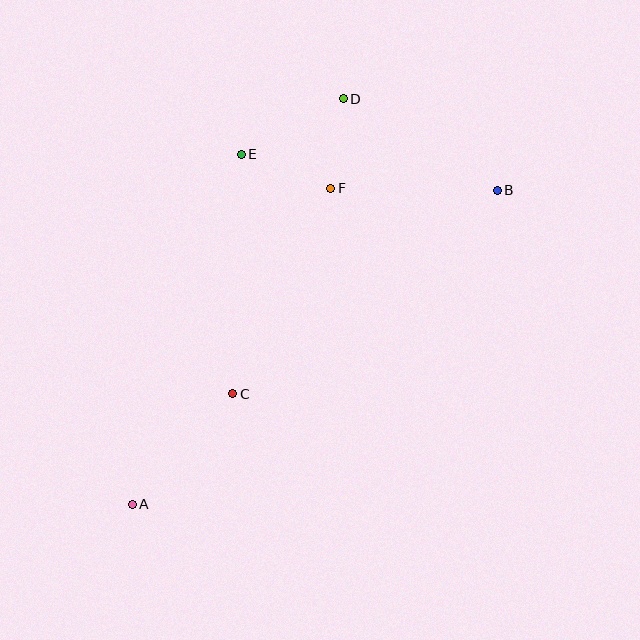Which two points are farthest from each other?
Points A and B are farthest from each other.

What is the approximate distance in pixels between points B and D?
The distance between B and D is approximately 179 pixels.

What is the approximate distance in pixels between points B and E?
The distance between B and E is approximately 258 pixels.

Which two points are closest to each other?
Points D and F are closest to each other.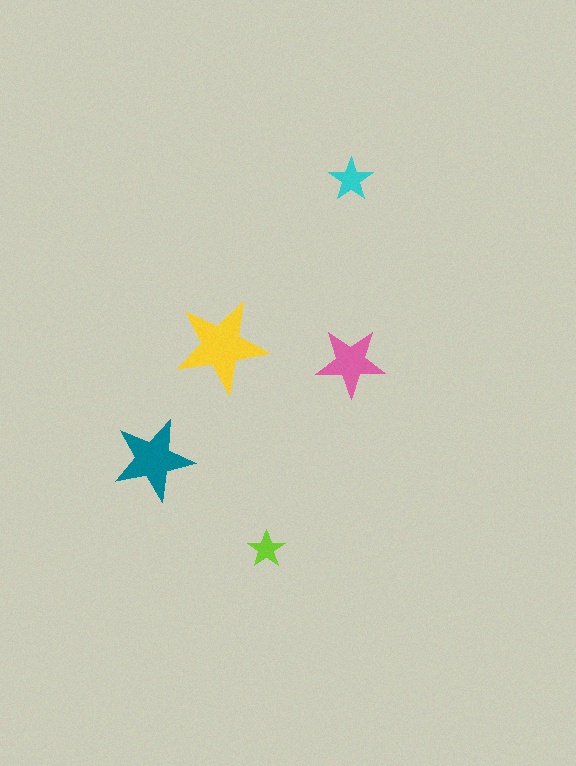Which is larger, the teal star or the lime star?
The teal one.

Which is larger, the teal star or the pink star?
The teal one.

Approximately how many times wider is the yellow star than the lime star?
About 2.5 times wider.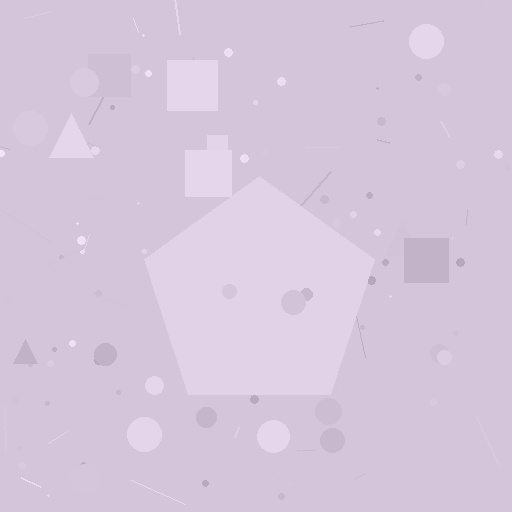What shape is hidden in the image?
A pentagon is hidden in the image.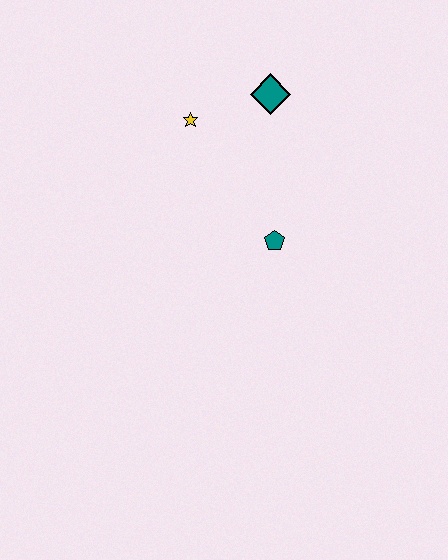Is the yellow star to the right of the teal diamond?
No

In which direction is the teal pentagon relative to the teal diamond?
The teal pentagon is below the teal diamond.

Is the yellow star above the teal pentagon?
Yes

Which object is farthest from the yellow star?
The teal pentagon is farthest from the yellow star.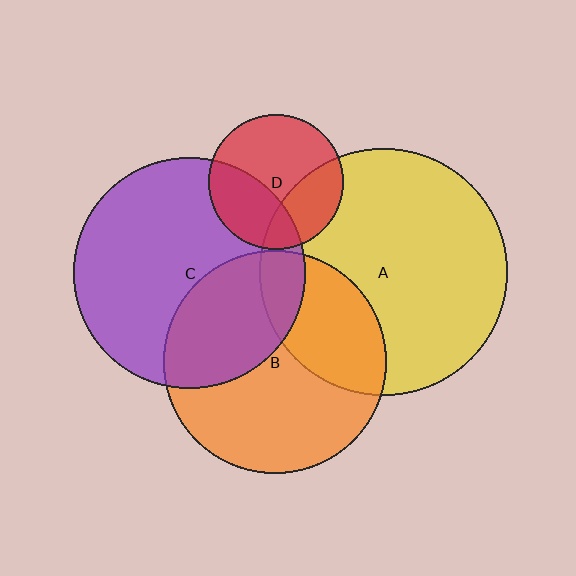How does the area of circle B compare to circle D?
Approximately 2.7 times.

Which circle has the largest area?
Circle A (yellow).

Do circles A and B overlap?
Yes.